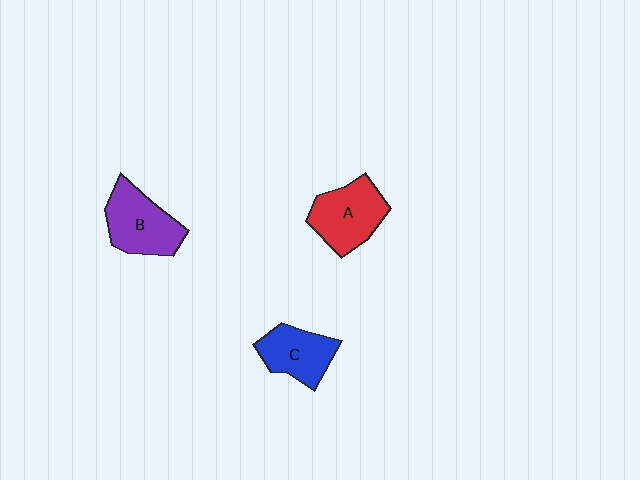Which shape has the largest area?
Shape B (purple).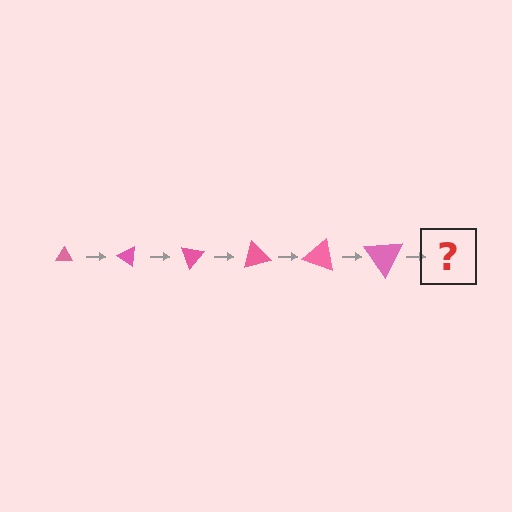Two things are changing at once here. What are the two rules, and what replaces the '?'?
The two rules are that the triangle grows larger each step and it rotates 35 degrees each step. The '?' should be a triangle, larger than the previous one and rotated 210 degrees from the start.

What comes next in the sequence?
The next element should be a triangle, larger than the previous one and rotated 210 degrees from the start.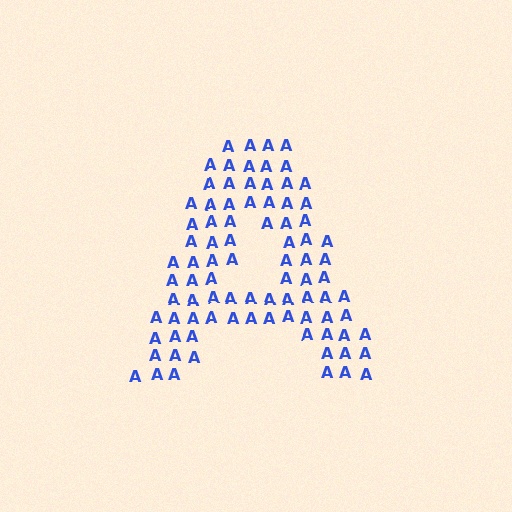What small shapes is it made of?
It is made of small letter A's.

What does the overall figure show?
The overall figure shows the letter A.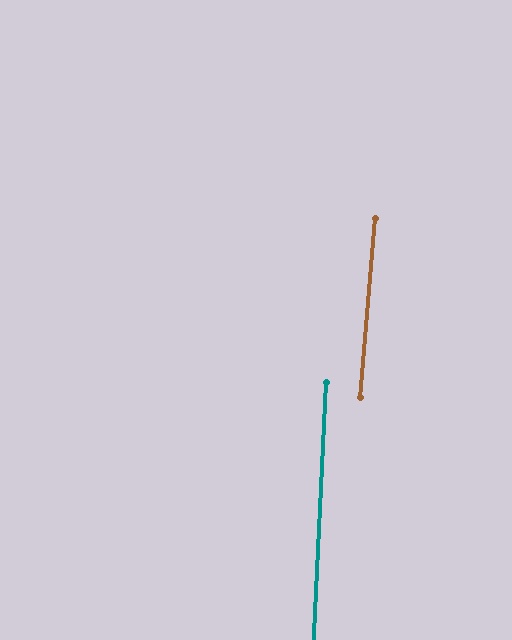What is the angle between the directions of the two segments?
Approximately 2 degrees.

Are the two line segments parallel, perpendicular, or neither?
Parallel — their directions differ by only 1.9°.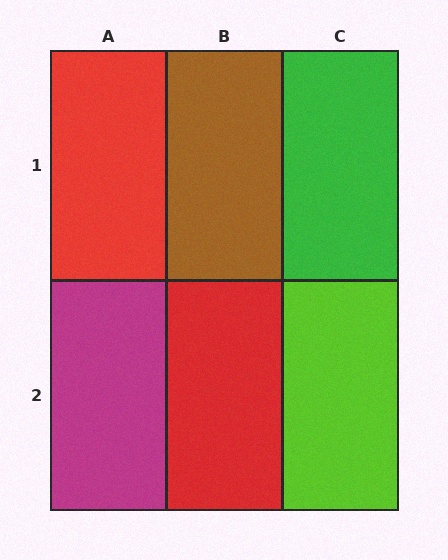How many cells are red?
2 cells are red.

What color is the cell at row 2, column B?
Red.